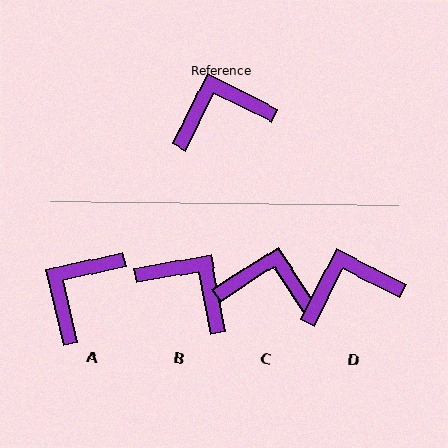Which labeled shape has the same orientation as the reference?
D.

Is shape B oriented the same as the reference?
No, it is off by about 53 degrees.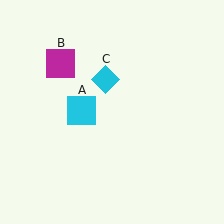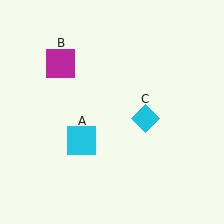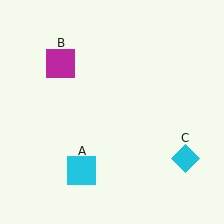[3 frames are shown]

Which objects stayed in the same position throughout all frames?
Magenta square (object B) remained stationary.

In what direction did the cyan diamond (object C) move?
The cyan diamond (object C) moved down and to the right.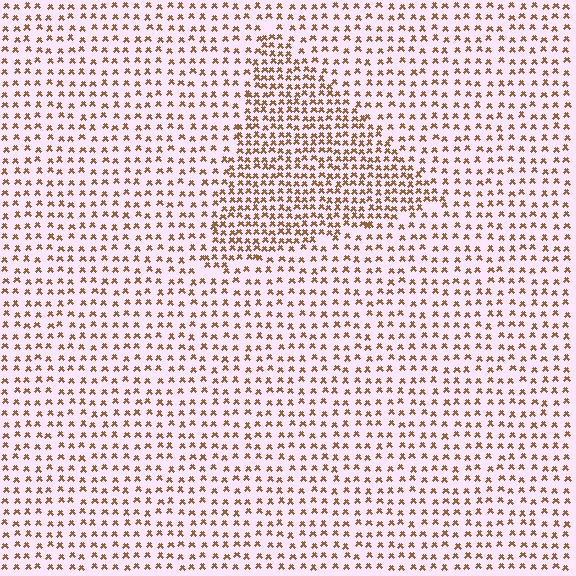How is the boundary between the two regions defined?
The boundary is defined by a change in element density (approximately 1.8x ratio). All elements are the same color, size, and shape.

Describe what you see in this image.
The image contains small brown elements arranged at two different densities. A triangle-shaped region is visible where the elements are more densely packed than the surrounding area.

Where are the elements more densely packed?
The elements are more densely packed inside the triangle boundary.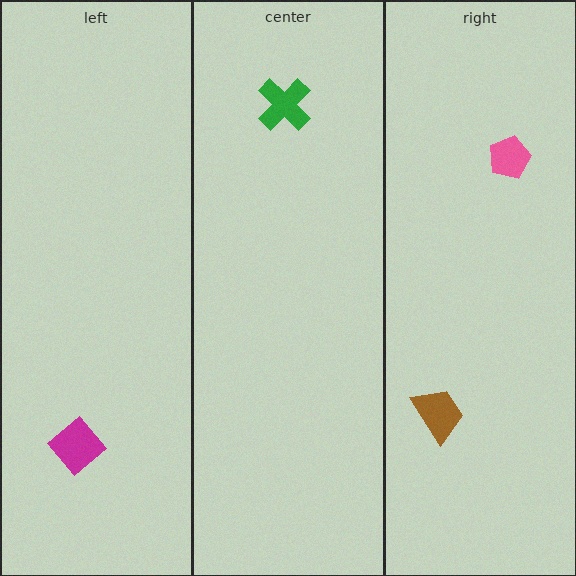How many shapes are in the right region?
2.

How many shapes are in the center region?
1.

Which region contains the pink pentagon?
The right region.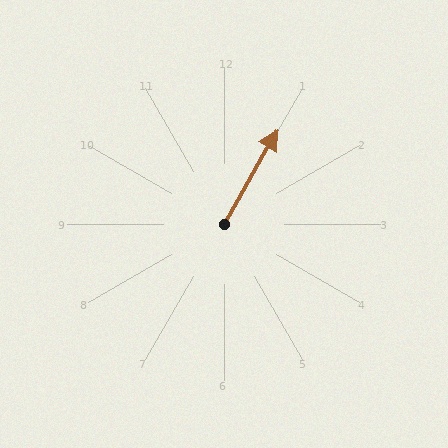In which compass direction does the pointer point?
Northeast.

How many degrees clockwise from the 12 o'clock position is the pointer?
Approximately 29 degrees.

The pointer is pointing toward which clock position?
Roughly 1 o'clock.